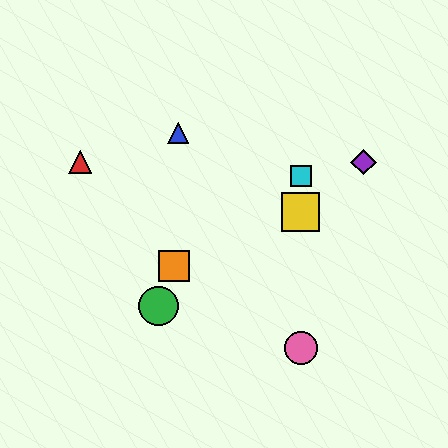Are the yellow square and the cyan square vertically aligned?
Yes, both are at x≈301.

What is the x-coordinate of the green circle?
The green circle is at x≈159.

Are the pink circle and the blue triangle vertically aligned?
No, the pink circle is at x≈301 and the blue triangle is at x≈178.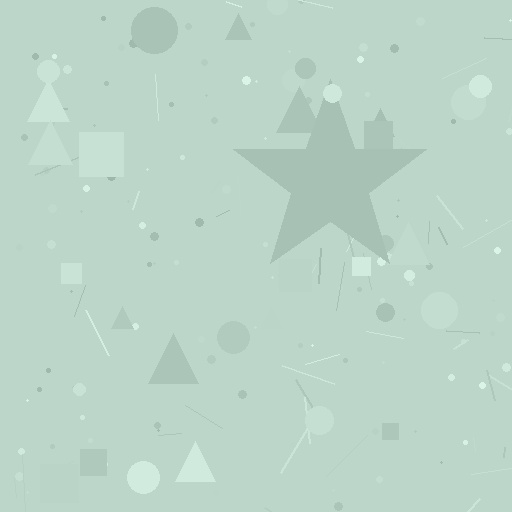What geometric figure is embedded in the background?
A star is embedded in the background.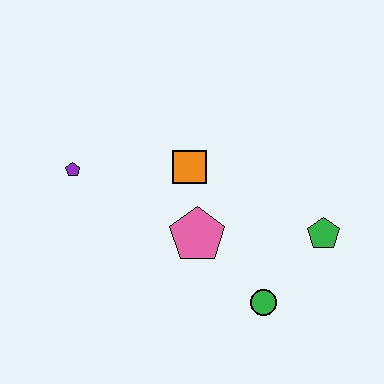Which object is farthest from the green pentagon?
The purple pentagon is farthest from the green pentagon.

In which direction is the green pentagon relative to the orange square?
The green pentagon is to the right of the orange square.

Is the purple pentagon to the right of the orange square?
No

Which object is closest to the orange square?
The pink pentagon is closest to the orange square.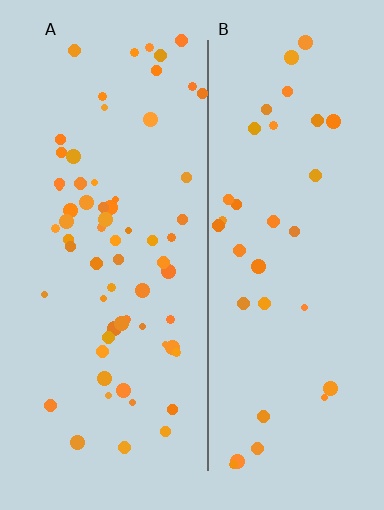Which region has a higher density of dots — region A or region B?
A (the left).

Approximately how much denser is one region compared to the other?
Approximately 1.9× — region A over region B.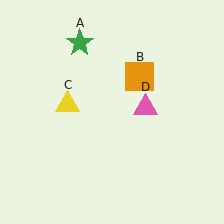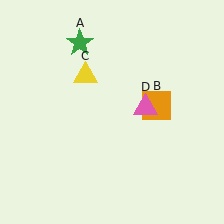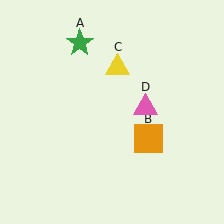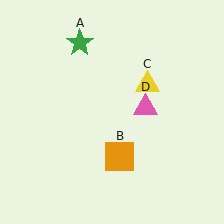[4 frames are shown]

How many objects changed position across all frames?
2 objects changed position: orange square (object B), yellow triangle (object C).